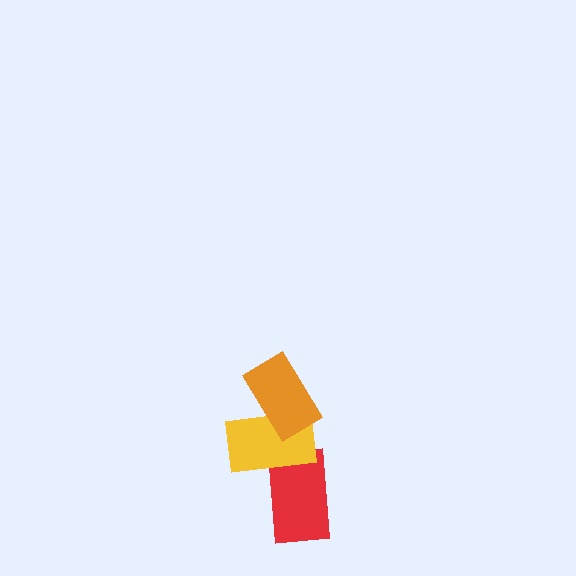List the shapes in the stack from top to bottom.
From top to bottom: the orange rectangle, the yellow rectangle, the red rectangle.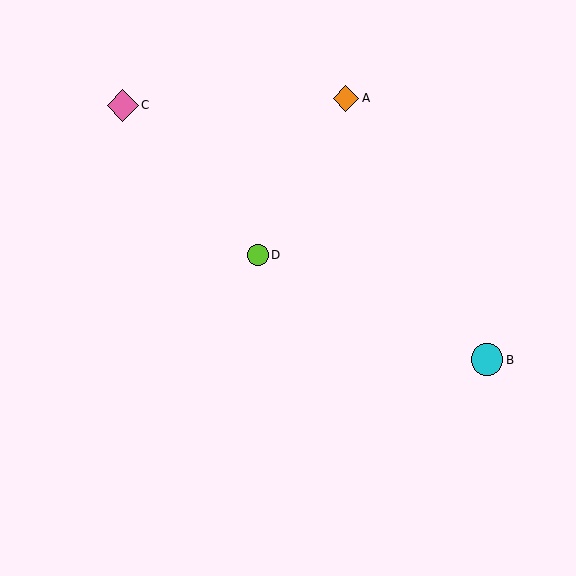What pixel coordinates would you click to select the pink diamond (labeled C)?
Click at (123, 105) to select the pink diamond C.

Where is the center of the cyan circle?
The center of the cyan circle is at (487, 360).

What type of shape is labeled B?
Shape B is a cyan circle.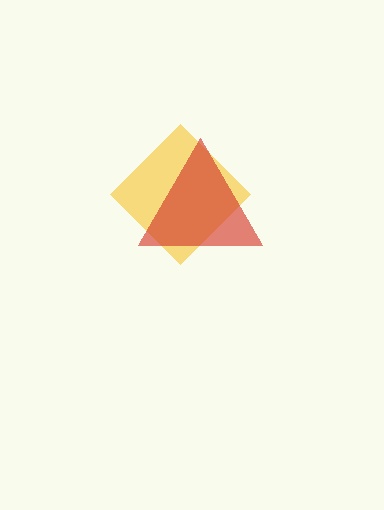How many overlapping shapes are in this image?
There are 2 overlapping shapes in the image.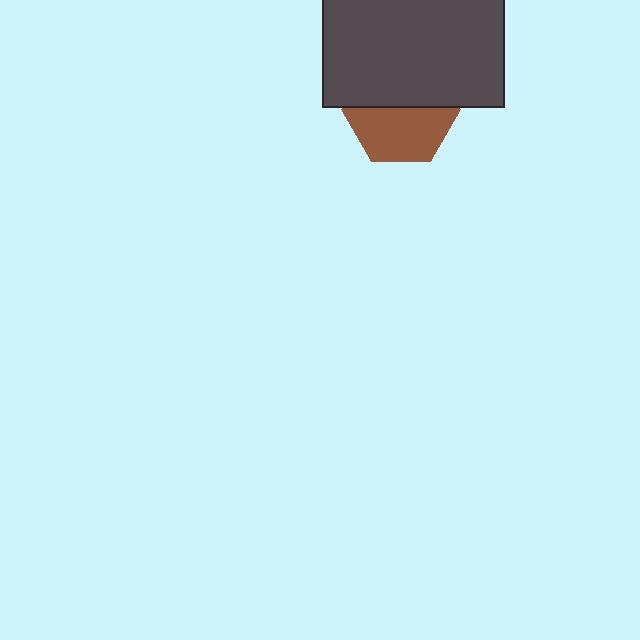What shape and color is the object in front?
The object in front is a dark gray rectangle.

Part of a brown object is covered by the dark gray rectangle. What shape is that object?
It is a hexagon.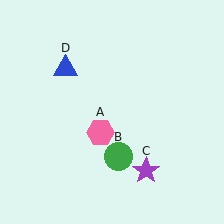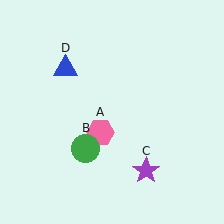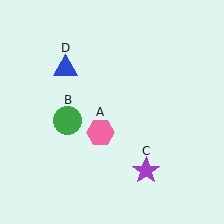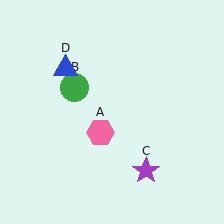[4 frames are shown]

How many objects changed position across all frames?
1 object changed position: green circle (object B).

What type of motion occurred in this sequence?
The green circle (object B) rotated clockwise around the center of the scene.